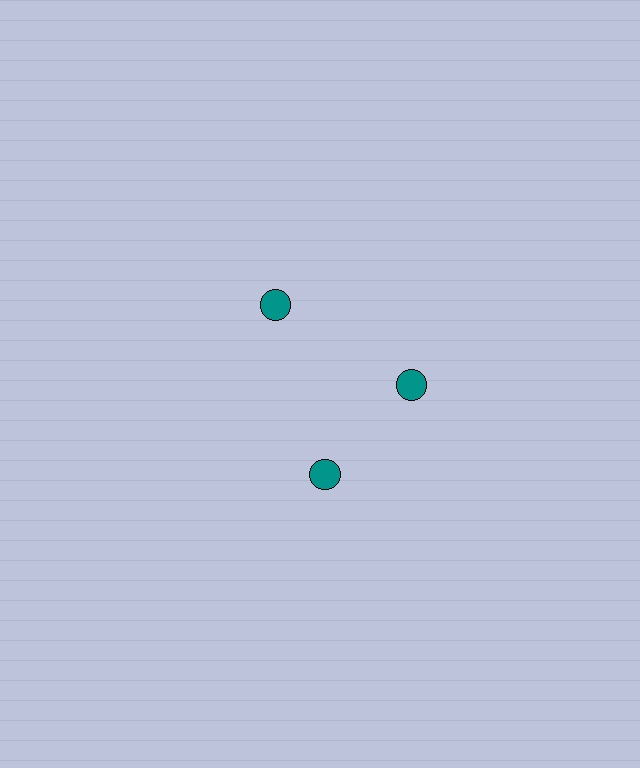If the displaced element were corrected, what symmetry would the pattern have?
It would have 3-fold rotational symmetry — the pattern would map onto itself every 120 degrees.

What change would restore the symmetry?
The symmetry would be restored by rotating it back into even spacing with its neighbors so that all 3 circles sit at equal angles and equal distance from the center.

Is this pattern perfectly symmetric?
No. The 3 teal circles are arranged in a ring, but one element near the 7 o'clock position is rotated out of alignment along the ring, breaking the 3-fold rotational symmetry.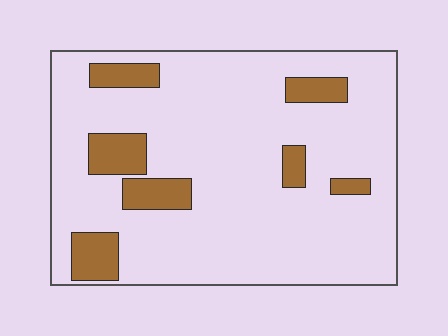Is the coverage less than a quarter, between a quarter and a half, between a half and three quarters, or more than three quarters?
Less than a quarter.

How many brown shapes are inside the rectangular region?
7.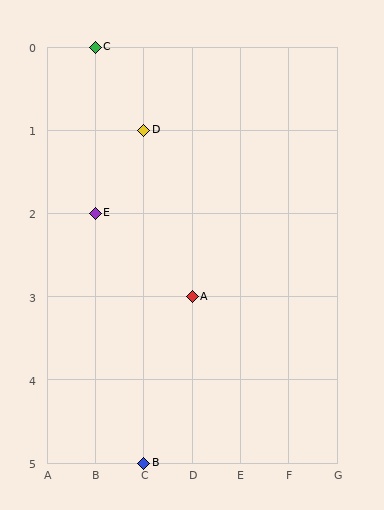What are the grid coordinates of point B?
Point B is at grid coordinates (C, 5).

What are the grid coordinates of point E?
Point E is at grid coordinates (B, 2).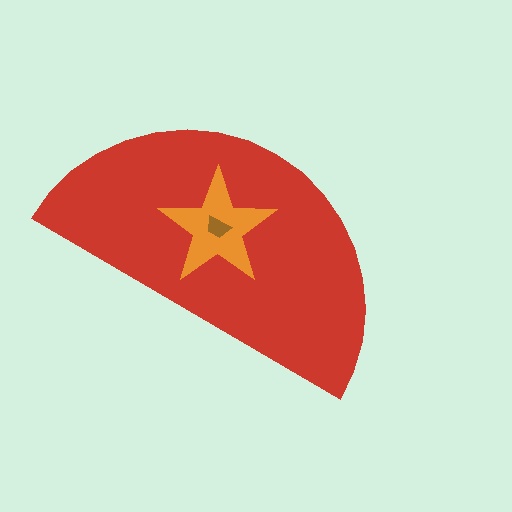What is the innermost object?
The brown trapezoid.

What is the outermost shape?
The red semicircle.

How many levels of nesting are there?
3.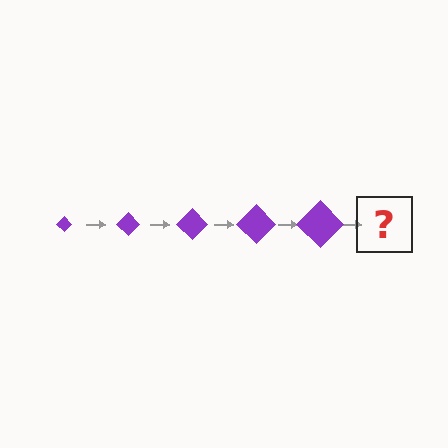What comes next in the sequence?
The next element should be a purple diamond, larger than the previous one.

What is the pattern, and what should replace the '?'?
The pattern is that the diamond gets progressively larger each step. The '?' should be a purple diamond, larger than the previous one.